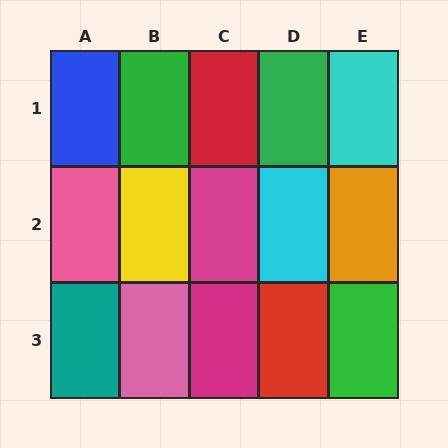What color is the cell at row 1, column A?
Blue.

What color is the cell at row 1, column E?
Cyan.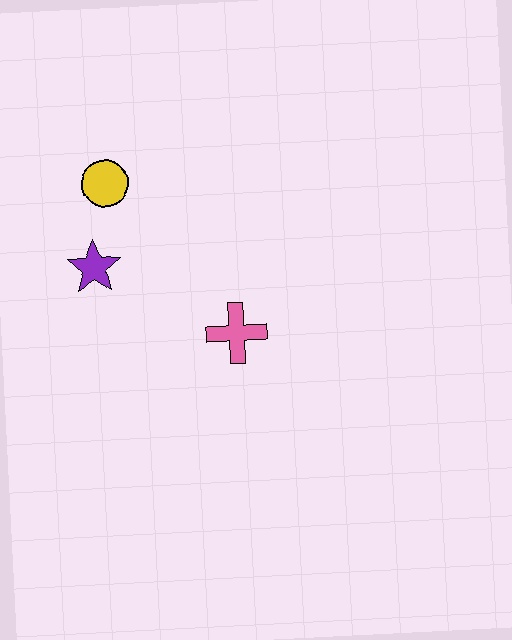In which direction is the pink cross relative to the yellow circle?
The pink cross is below the yellow circle.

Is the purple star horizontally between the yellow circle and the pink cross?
No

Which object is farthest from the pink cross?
The yellow circle is farthest from the pink cross.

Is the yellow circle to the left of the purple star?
No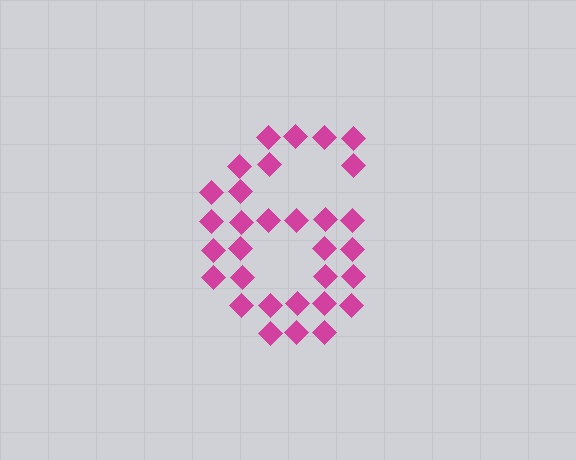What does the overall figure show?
The overall figure shows the digit 6.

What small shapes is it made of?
It is made of small diamonds.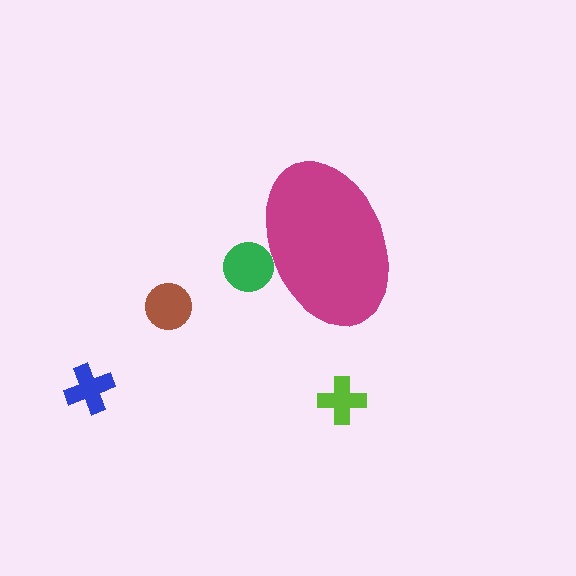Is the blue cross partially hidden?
No, the blue cross is fully visible.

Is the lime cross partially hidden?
No, the lime cross is fully visible.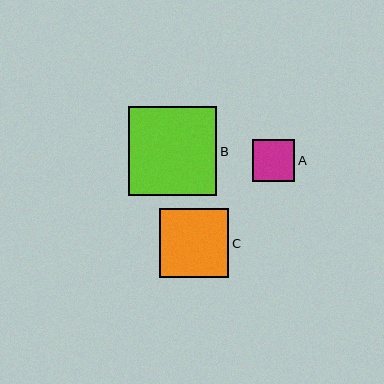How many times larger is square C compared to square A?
Square C is approximately 1.6 times the size of square A.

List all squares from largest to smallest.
From largest to smallest: B, C, A.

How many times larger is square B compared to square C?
Square B is approximately 1.3 times the size of square C.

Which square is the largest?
Square B is the largest with a size of approximately 88 pixels.